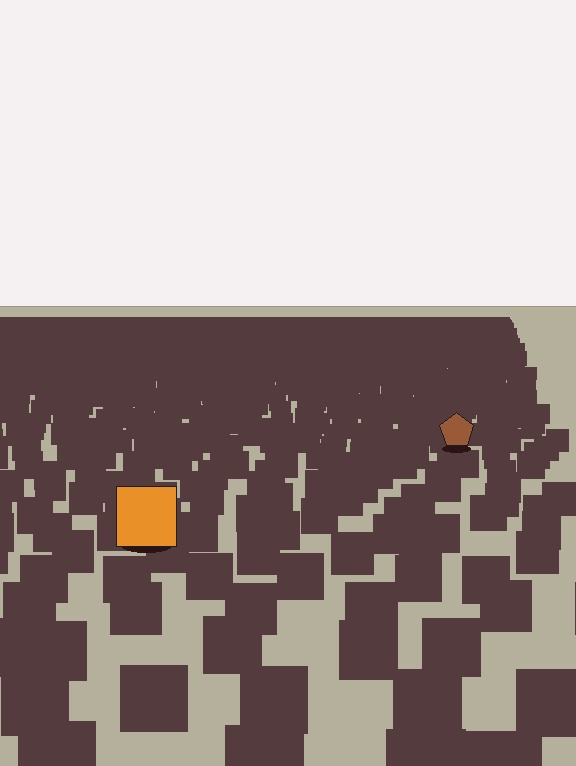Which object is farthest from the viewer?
The brown pentagon is farthest from the viewer. It appears smaller and the ground texture around it is denser.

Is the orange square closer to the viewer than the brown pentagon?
Yes. The orange square is closer — you can tell from the texture gradient: the ground texture is coarser near it.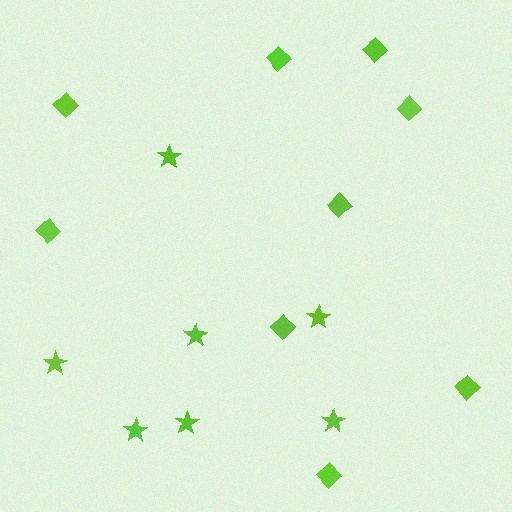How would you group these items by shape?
There are 2 groups: one group of diamonds (9) and one group of stars (7).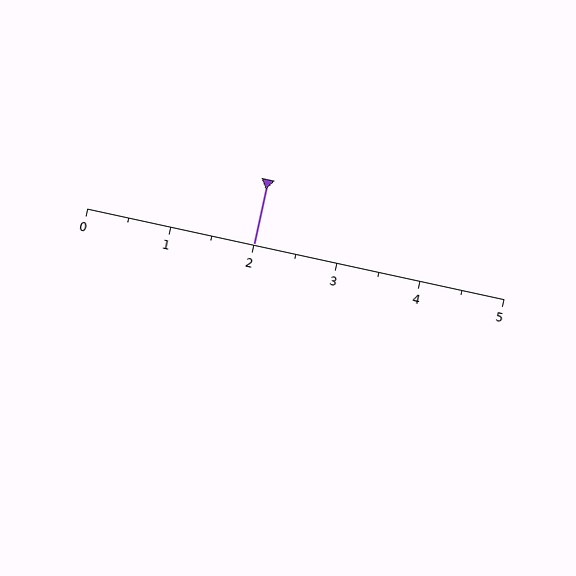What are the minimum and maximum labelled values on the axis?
The axis runs from 0 to 5.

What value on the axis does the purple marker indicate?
The marker indicates approximately 2.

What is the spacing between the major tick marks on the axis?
The major ticks are spaced 1 apart.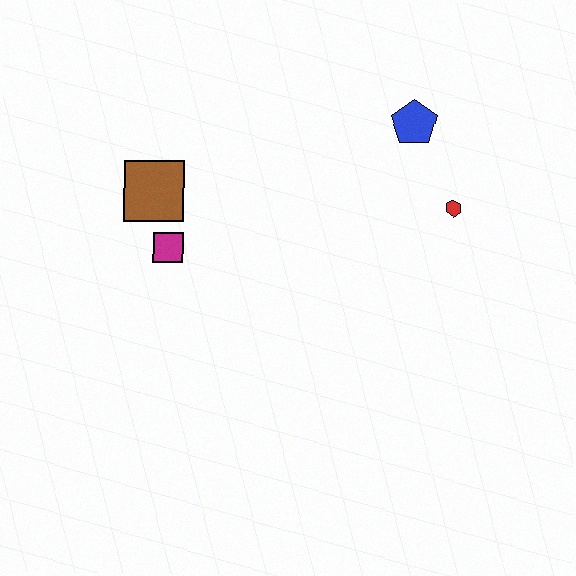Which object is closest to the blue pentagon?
The red hexagon is closest to the blue pentagon.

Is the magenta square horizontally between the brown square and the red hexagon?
Yes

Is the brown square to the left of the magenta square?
Yes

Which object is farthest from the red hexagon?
The brown square is farthest from the red hexagon.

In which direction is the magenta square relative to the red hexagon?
The magenta square is to the left of the red hexagon.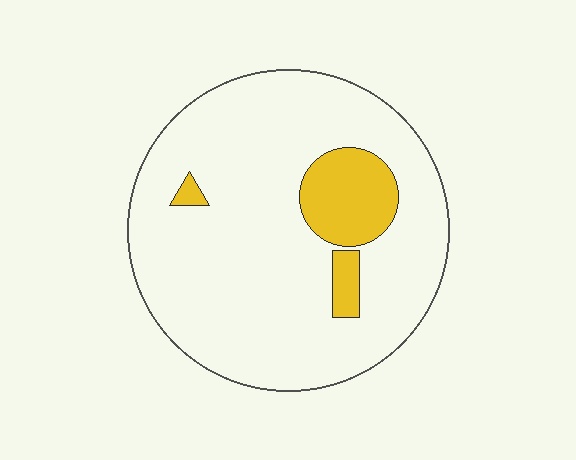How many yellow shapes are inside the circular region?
3.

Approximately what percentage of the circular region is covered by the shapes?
Approximately 15%.